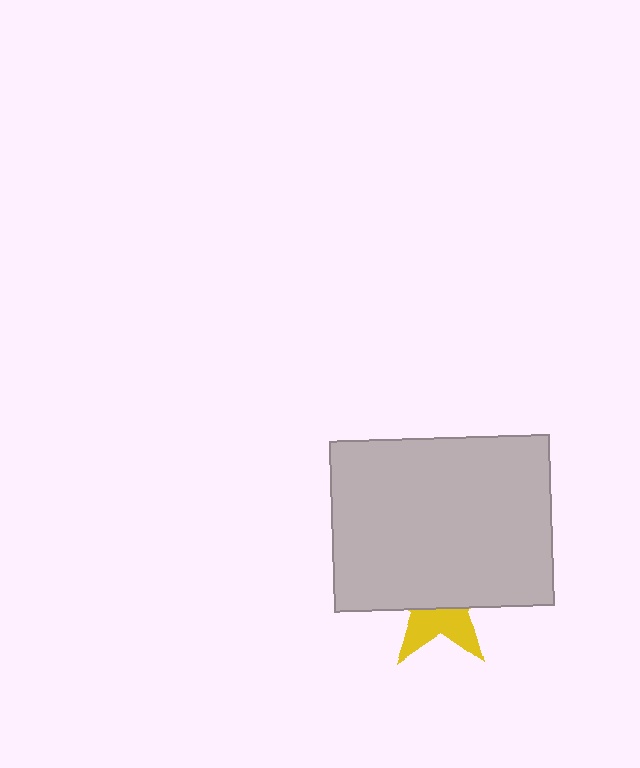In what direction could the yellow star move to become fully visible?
The yellow star could move down. That would shift it out from behind the light gray rectangle entirely.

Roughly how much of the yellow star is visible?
A small part of it is visible (roughly 39%).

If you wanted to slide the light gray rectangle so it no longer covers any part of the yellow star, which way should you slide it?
Slide it up — that is the most direct way to separate the two shapes.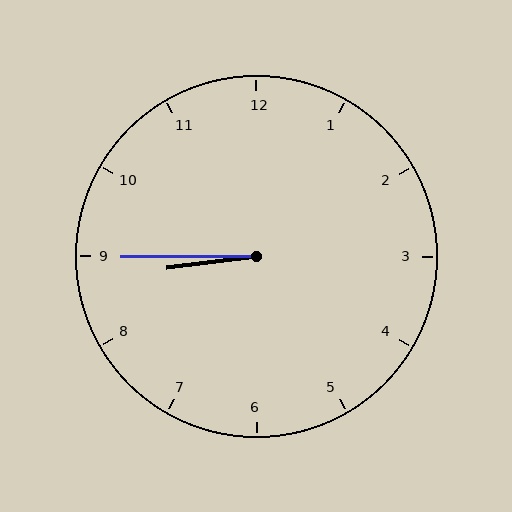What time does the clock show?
8:45.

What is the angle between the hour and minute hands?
Approximately 8 degrees.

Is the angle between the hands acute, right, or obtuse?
It is acute.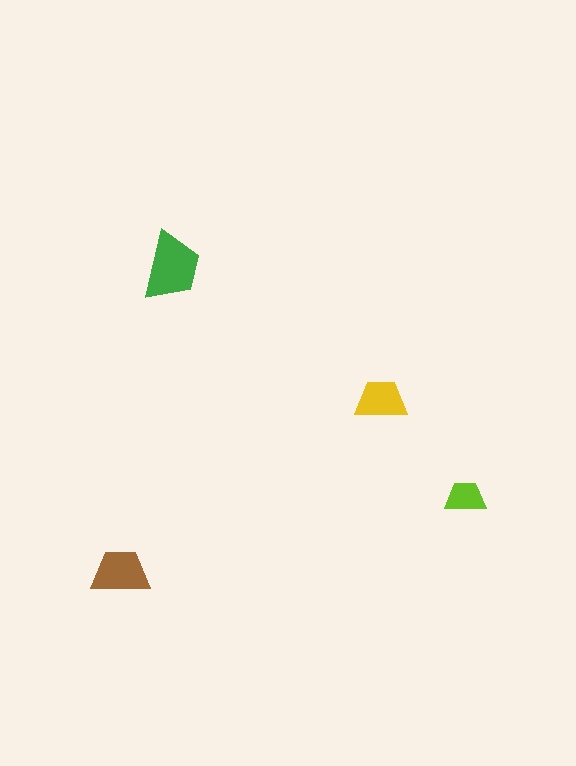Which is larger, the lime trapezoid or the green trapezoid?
The green one.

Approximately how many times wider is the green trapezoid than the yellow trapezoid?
About 1.5 times wider.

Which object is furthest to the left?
The brown trapezoid is leftmost.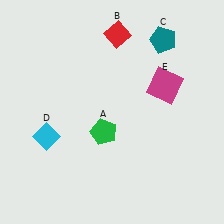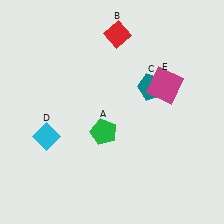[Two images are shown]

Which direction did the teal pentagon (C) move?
The teal pentagon (C) moved down.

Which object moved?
The teal pentagon (C) moved down.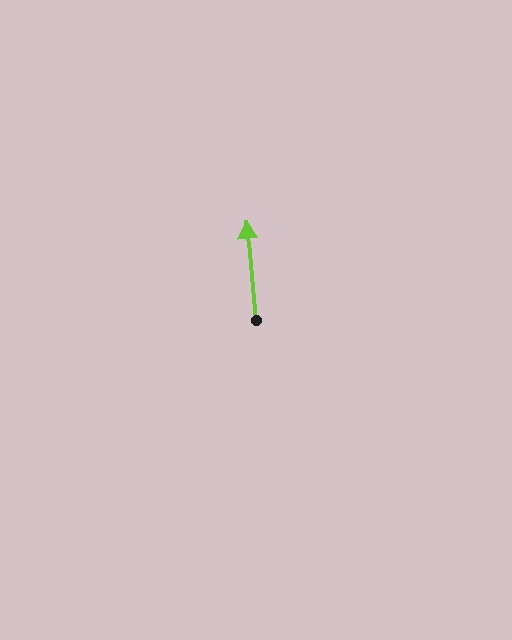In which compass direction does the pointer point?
North.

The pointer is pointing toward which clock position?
Roughly 12 o'clock.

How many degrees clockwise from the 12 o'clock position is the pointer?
Approximately 355 degrees.